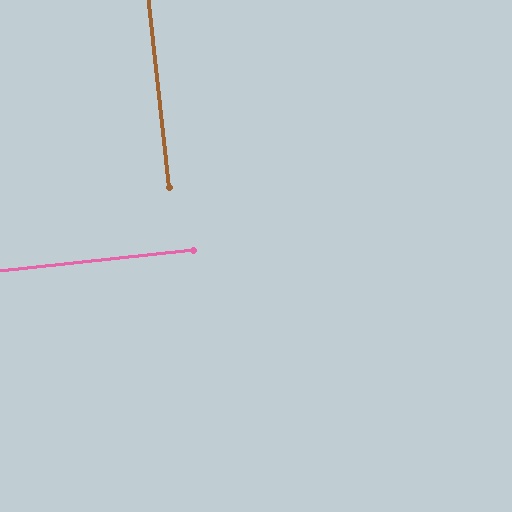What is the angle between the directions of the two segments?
Approximately 90 degrees.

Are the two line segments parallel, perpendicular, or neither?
Perpendicular — they meet at approximately 90°.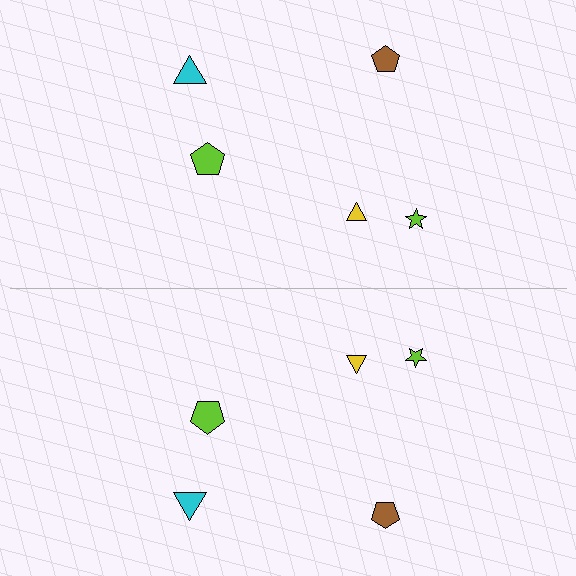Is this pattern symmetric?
Yes, this pattern has bilateral (reflection) symmetry.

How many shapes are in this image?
There are 10 shapes in this image.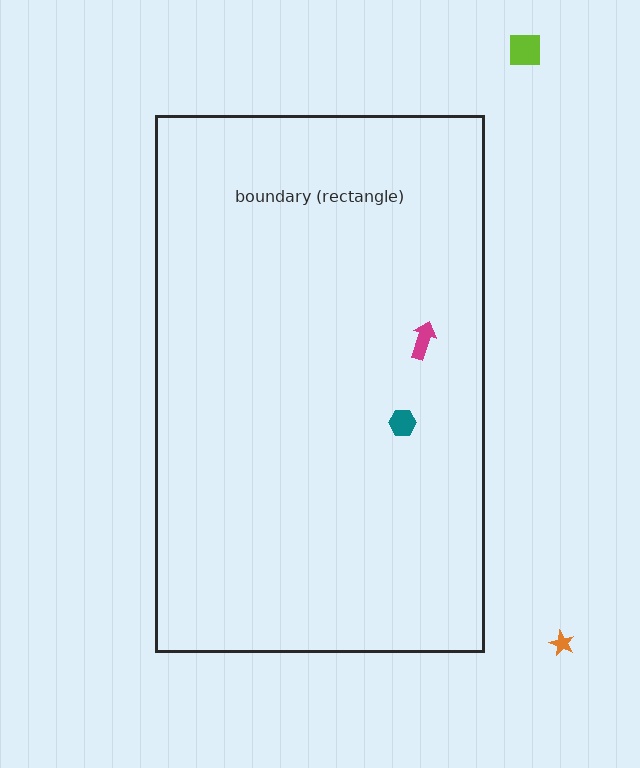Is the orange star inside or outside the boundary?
Outside.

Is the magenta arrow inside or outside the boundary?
Inside.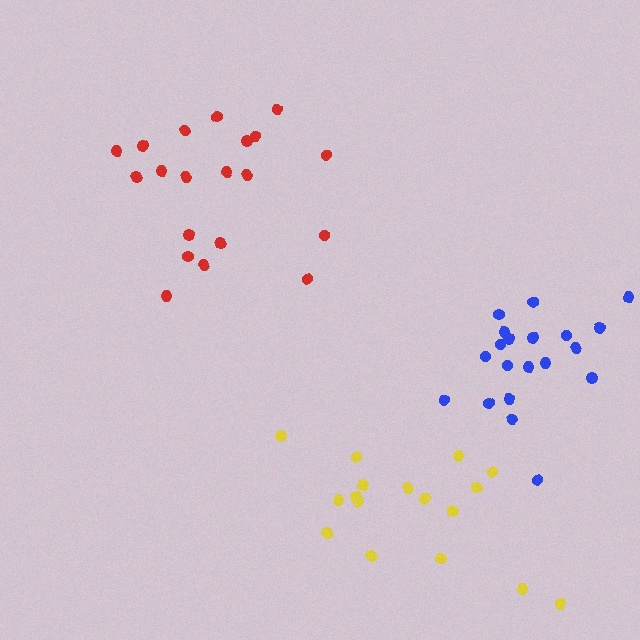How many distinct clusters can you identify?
There are 3 distinct clusters.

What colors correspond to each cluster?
The clusters are colored: yellow, blue, red.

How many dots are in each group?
Group 1: 17 dots, Group 2: 20 dots, Group 3: 20 dots (57 total).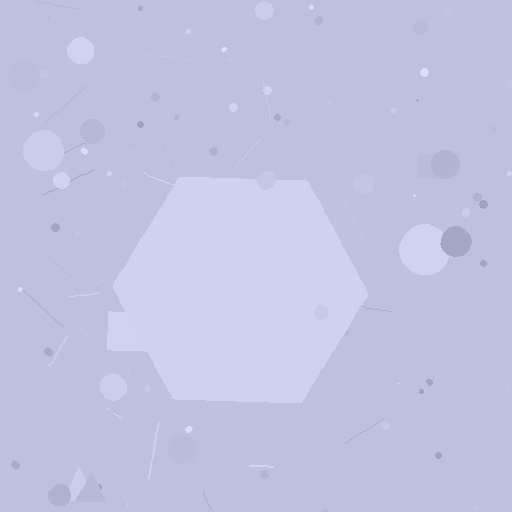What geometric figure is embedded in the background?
A hexagon is embedded in the background.